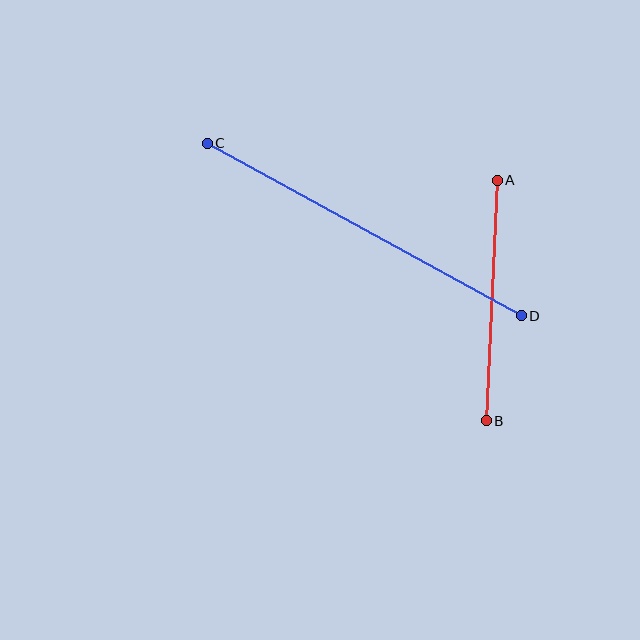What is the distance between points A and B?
The distance is approximately 241 pixels.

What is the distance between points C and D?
The distance is approximately 358 pixels.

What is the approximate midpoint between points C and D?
The midpoint is at approximately (364, 230) pixels.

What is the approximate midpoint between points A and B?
The midpoint is at approximately (492, 300) pixels.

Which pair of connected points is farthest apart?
Points C and D are farthest apart.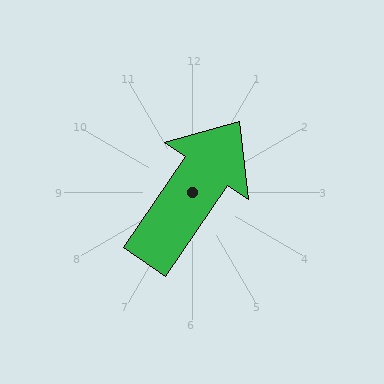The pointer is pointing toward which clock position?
Roughly 1 o'clock.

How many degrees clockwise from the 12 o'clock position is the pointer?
Approximately 34 degrees.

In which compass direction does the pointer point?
Northeast.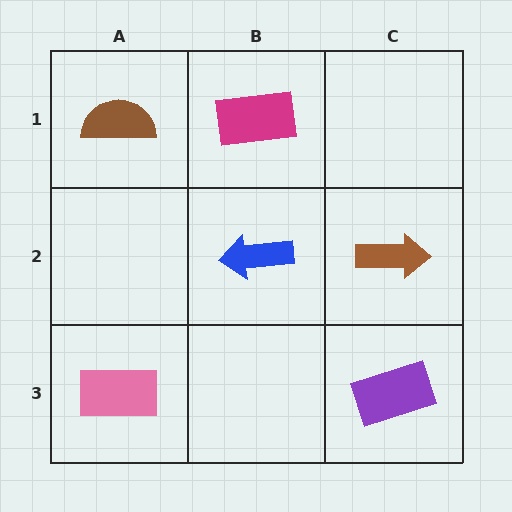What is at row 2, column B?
A blue arrow.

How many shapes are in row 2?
2 shapes.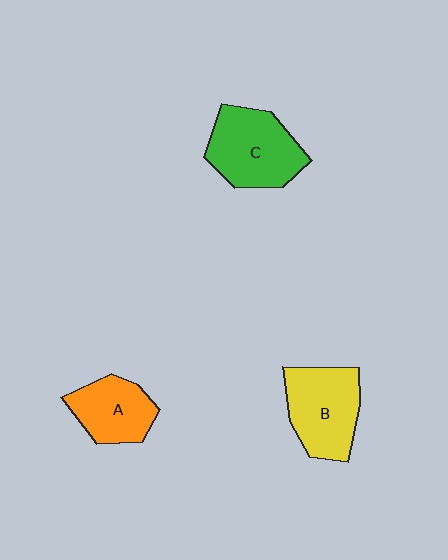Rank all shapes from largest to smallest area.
From largest to smallest: C (green), B (yellow), A (orange).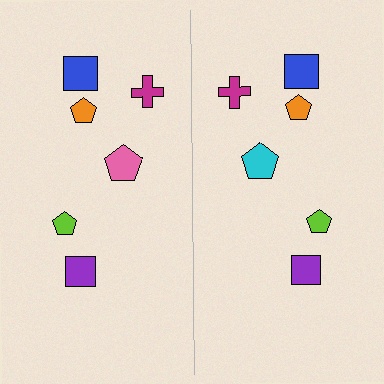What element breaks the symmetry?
The cyan pentagon on the right side breaks the symmetry — its mirror counterpart is pink.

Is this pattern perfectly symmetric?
No, the pattern is not perfectly symmetric. The cyan pentagon on the right side breaks the symmetry — its mirror counterpart is pink.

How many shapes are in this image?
There are 12 shapes in this image.